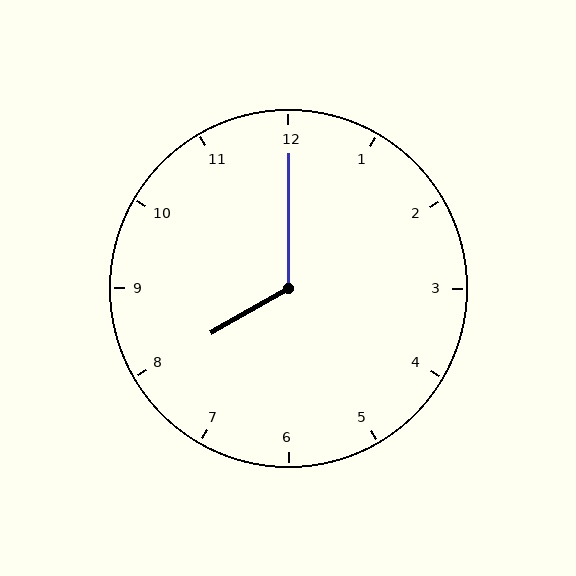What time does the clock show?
8:00.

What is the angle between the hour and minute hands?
Approximately 120 degrees.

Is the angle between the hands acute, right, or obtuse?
It is obtuse.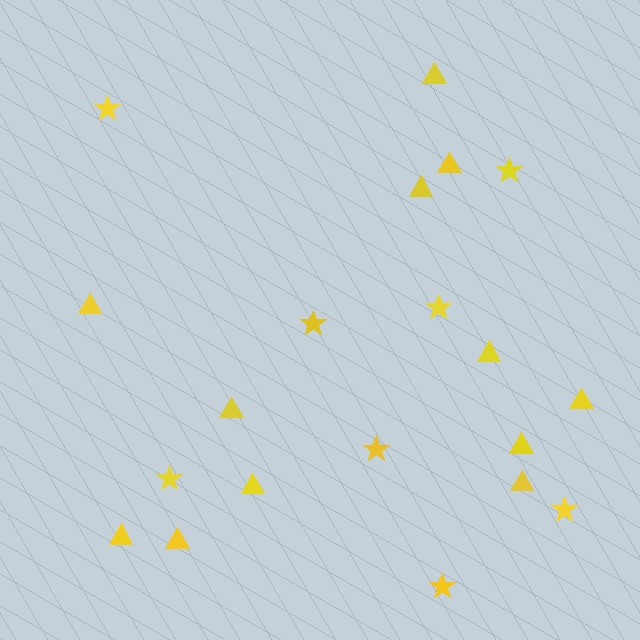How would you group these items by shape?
There are 2 groups: one group of triangles (12) and one group of stars (8).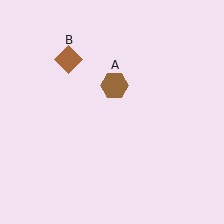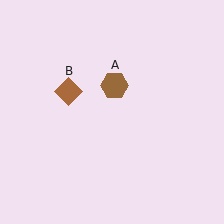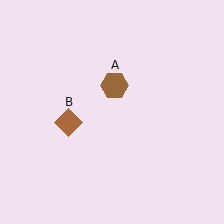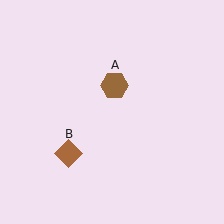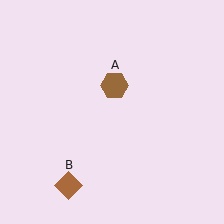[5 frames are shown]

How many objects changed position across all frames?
1 object changed position: brown diamond (object B).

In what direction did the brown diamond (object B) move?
The brown diamond (object B) moved down.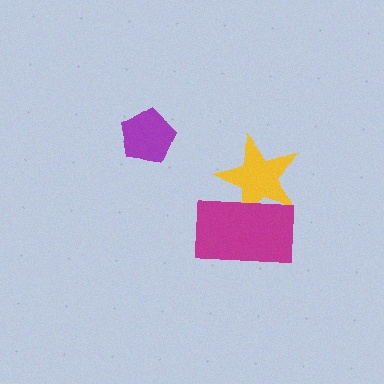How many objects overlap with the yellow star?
1 object overlaps with the yellow star.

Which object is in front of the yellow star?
The magenta rectangle is in front of the yellow star.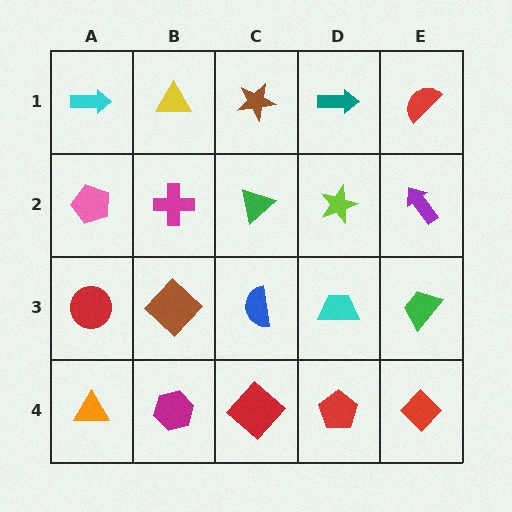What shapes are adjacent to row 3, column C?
A green triangle (row 2, column C), a red diamond (row 4, column C), a brown diamond (row 3, column B), a cyan trapezoid (row 3, column D).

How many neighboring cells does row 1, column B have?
3.